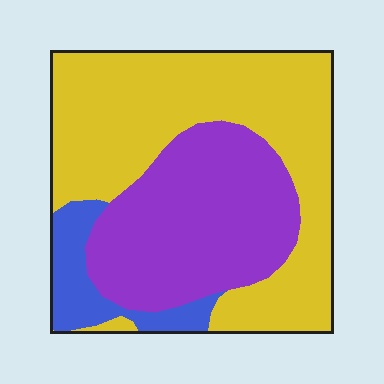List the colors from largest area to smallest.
From largest to smallest: yellow, purple, blue.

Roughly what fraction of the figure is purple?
Purple covers 36% of the figure.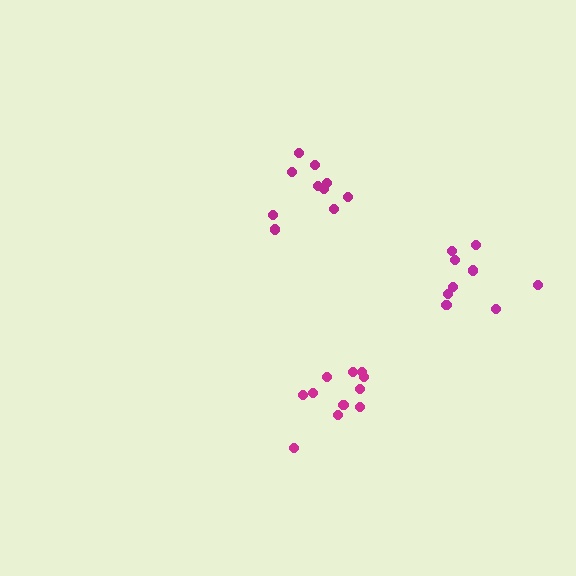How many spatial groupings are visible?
There are 3 spatial groupings.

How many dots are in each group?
Group 1: 11 dots, Group 2: 9 dots, Group 3: 10 dots (30 total).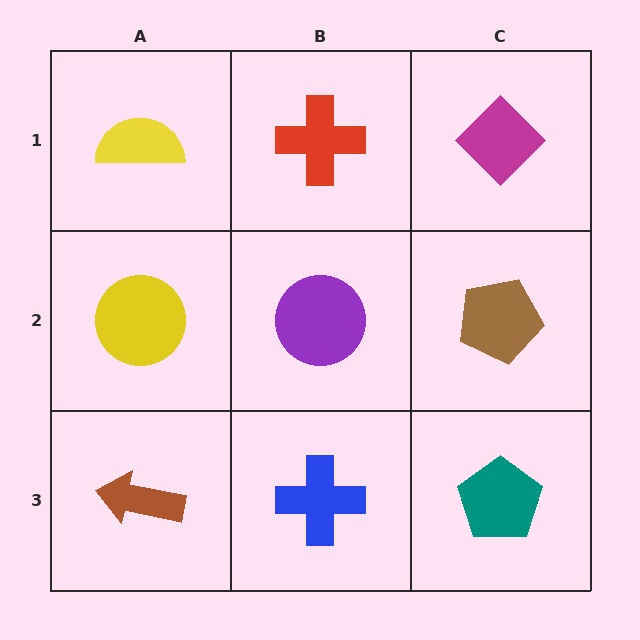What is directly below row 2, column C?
A teal pentagon.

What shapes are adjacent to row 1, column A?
A yellow circle (row 2, column A), a red cross (row 1, column B).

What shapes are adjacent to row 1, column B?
A purple circle (row 2, column B), a yellow semicircle (row 1, column A), a magenta diamond (row 1, column C).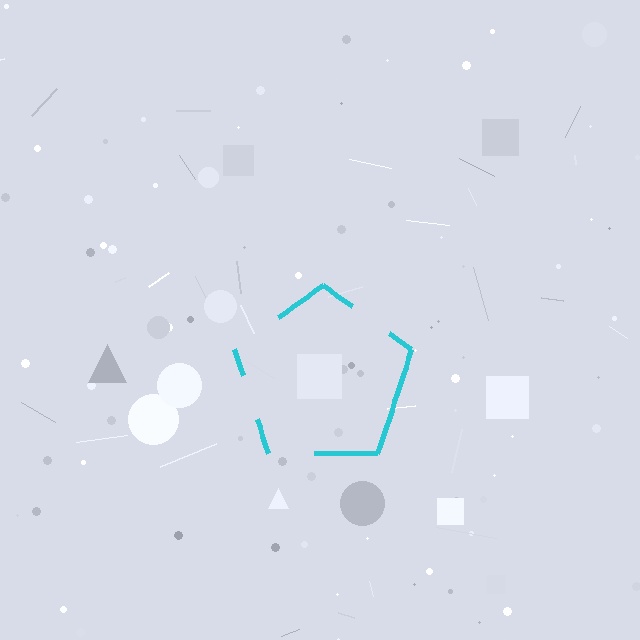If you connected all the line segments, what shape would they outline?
They would outline a pentagon.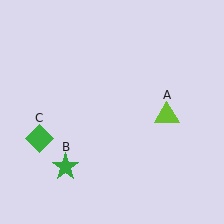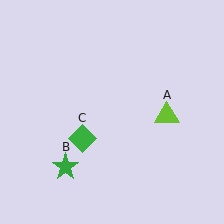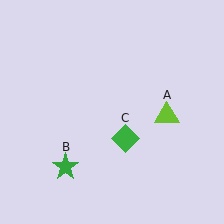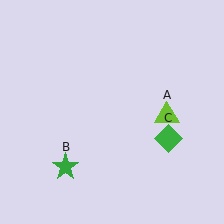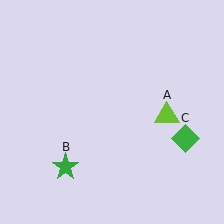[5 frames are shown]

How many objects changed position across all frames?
1 object changed position: green diamond (object C).